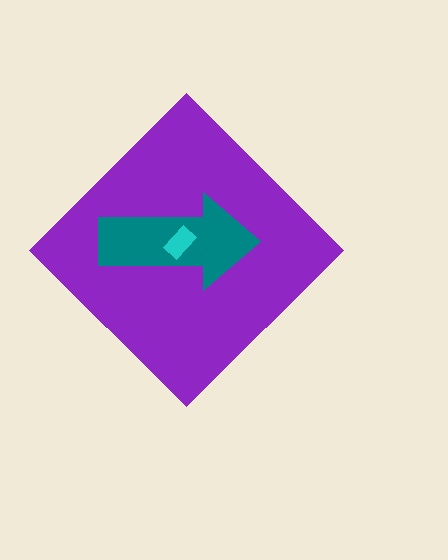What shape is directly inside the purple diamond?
The teal arrow.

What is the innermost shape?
The cyan rectangle.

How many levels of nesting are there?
3.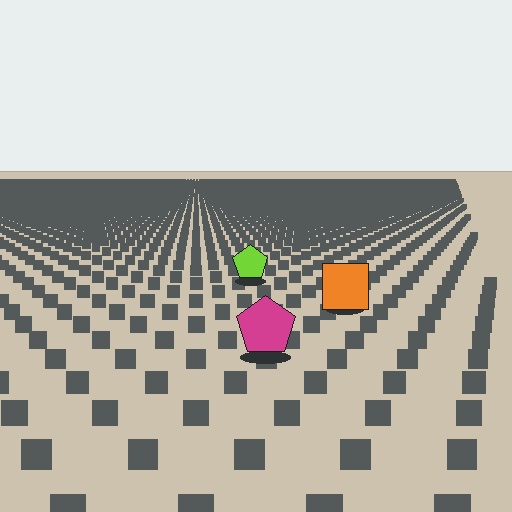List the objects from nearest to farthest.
From nearest to farthest: the magenta pentagon, the orange square, the lime pentagon.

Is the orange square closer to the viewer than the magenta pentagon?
No. The magenta pentagon is closer — you can tell from the texture gradient: the ground texture is coarser near it.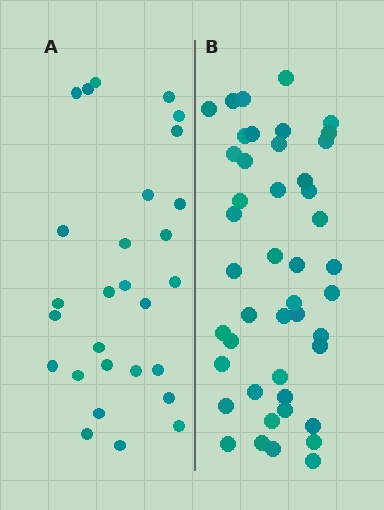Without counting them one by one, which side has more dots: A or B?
Region B (the right region) has more dots.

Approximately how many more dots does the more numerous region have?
Region B has approximately 15 more dots than region A.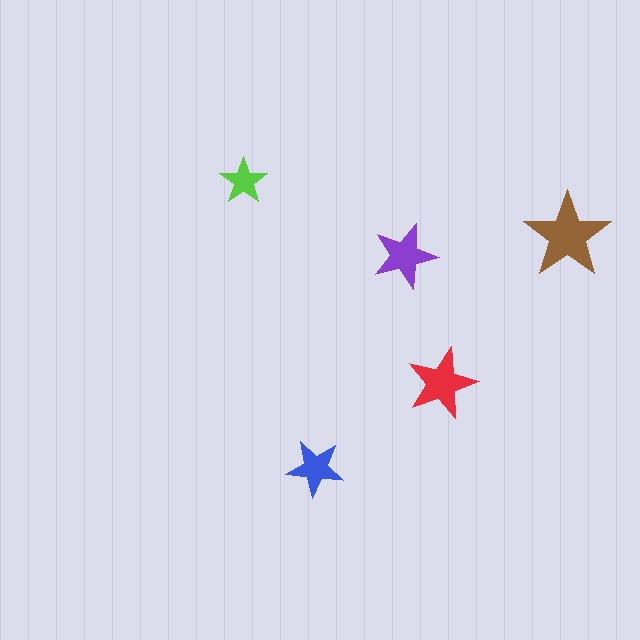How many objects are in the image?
There are 5 objects in the image.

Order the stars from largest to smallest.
the brown one, the red one, the purple one, the blue one, the lime one.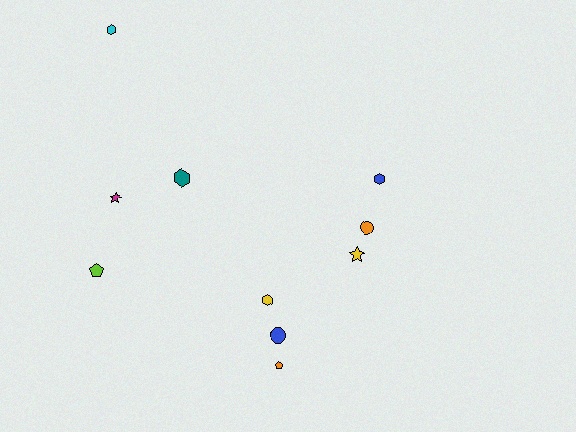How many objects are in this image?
There are 10 objects.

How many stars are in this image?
There are 2 stars.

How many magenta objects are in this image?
There is 1 magenta object.